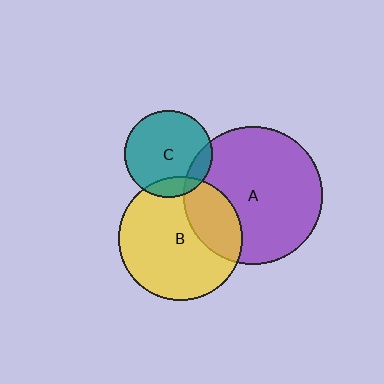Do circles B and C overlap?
Yes.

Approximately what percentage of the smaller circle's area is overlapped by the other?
Approximately 15%.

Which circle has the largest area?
Circle A (purple).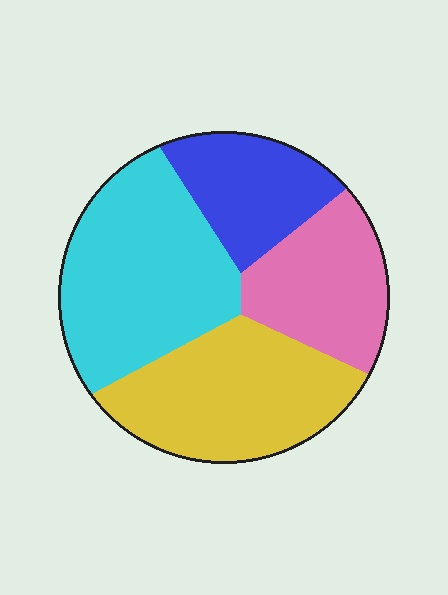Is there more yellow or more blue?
Yellow.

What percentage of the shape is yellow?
Yellow takes up between a quarter and a half of the shape.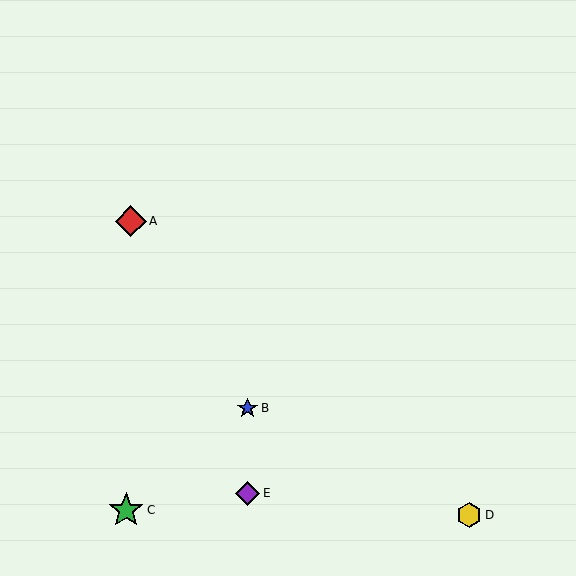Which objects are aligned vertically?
Objects B, E are aligned vertically.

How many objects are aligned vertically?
2 objects (B, E) are aligned vertically.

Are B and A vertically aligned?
No, B is at x≈247 and A is at x≈131.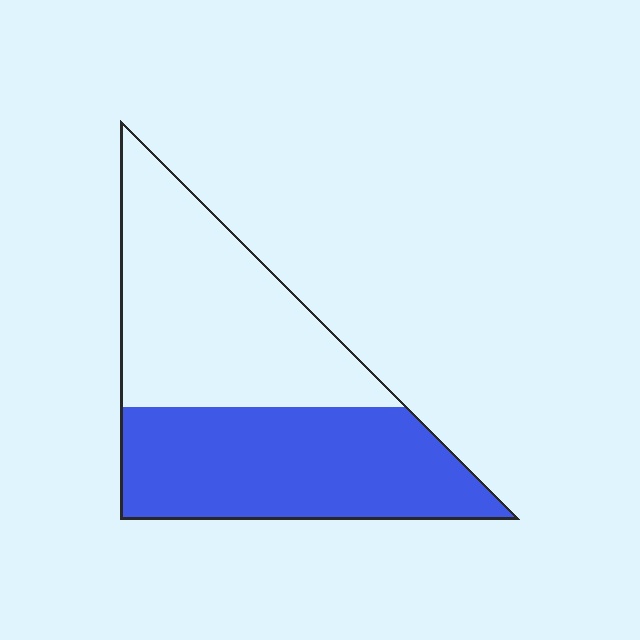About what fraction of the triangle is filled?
About one half (1/2).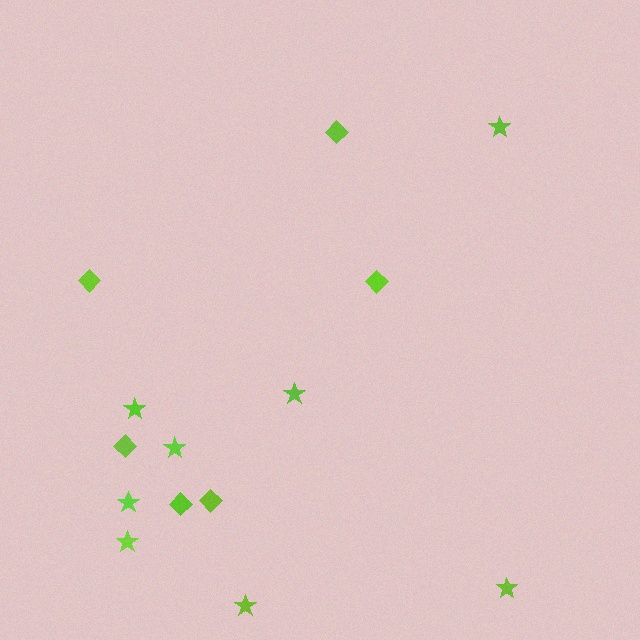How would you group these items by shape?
There are 2 groups: one group of stars (8) and one group of diamonds (6).